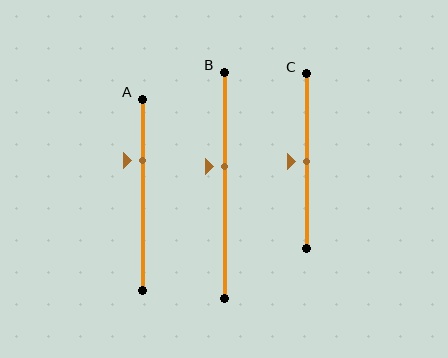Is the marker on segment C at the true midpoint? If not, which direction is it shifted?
Yes, the marker on segment C is at the true midpoint.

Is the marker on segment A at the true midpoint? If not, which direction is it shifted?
No, the marker on segment A is shifted upward by about 18% of the segment length.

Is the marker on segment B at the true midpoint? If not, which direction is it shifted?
No, the marker on segment B is shifted upward by about 8% of the segment length.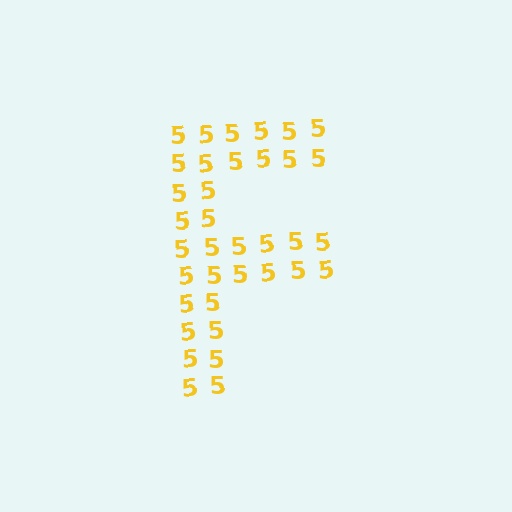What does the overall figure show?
The overall figure shows the letter F.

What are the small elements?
The small elements are digit 5's.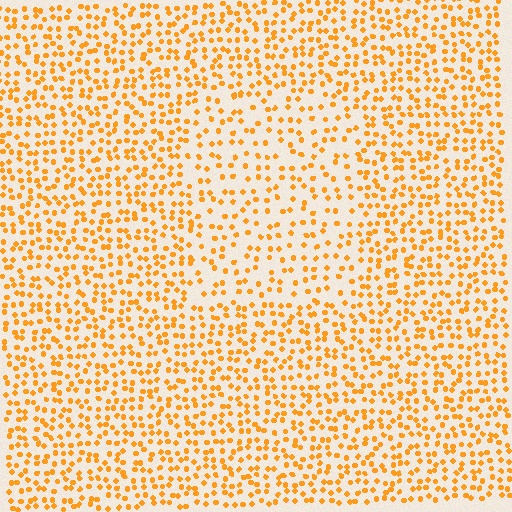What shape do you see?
I see a rectangle.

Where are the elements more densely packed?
The elements are more densely packed outside the rectangle boundary.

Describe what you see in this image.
The image contains small orange elements arranged at two different densities. A rectangle-shaped region is visible where the elements are less densely packed than the surrounding area.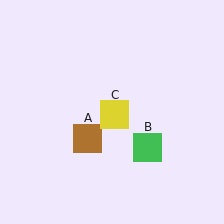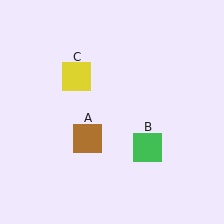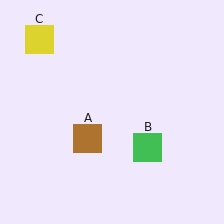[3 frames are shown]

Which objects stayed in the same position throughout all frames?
Brown square (object A) and green square (object B) remained stationary.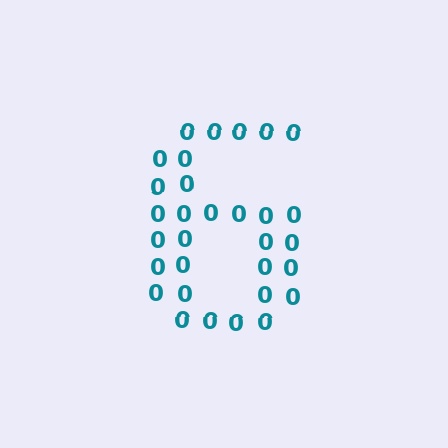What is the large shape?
The large shape is the digit 6.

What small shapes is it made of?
It is made of small digit 0's.